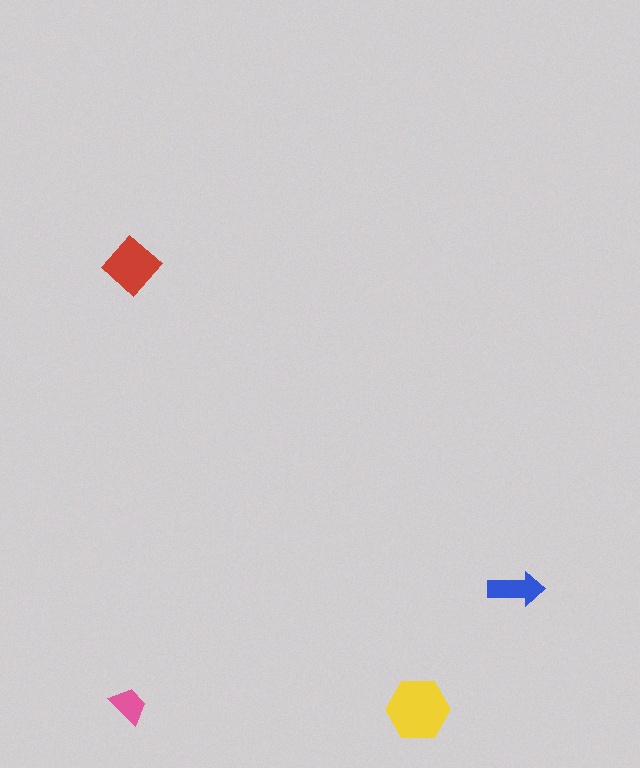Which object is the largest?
The yellow hexagon.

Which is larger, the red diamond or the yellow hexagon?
The yellow hexagon.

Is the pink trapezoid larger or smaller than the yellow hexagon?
Smaller.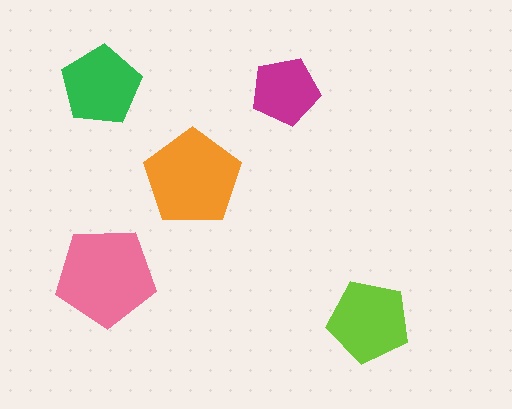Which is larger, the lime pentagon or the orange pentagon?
The orange one.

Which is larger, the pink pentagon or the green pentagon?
The pink one.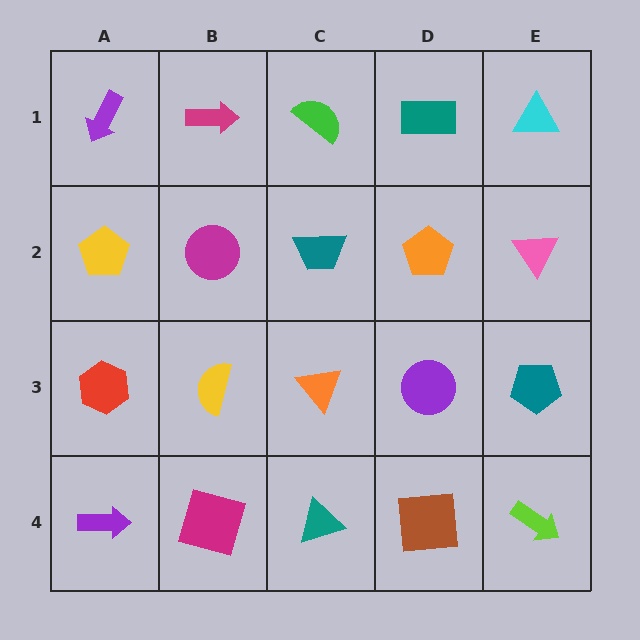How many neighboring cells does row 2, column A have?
3.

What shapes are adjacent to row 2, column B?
A magenta arrow (row 1, column B), a yellow semicircle (row 3, column B), a yellow pentagon (row 2, column A), a teal trapezoid (row 2, column C).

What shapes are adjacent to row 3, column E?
A pink triangle (row 2, column E), a lime arrow (row 4, column E), a purple circle (row 3, column D).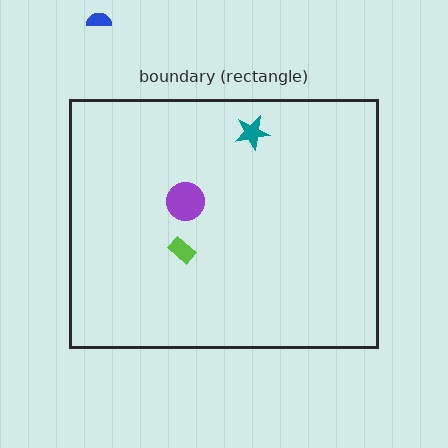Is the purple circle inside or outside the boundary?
Inside.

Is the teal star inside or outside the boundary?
Inside.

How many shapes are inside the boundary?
3 inside, 1 outside.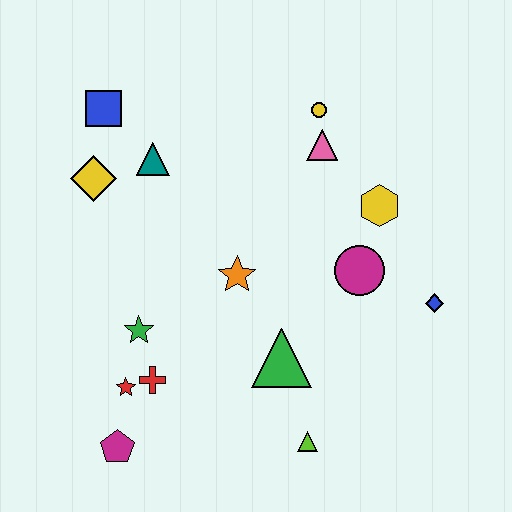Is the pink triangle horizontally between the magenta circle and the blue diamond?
No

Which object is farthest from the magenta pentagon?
The yellow circle is farthest from the magenta pentagon.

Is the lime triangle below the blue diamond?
Yes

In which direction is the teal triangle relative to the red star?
The teal triangle is above the red star.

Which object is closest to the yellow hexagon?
The magenta circle is closest to the yellow hexagon.